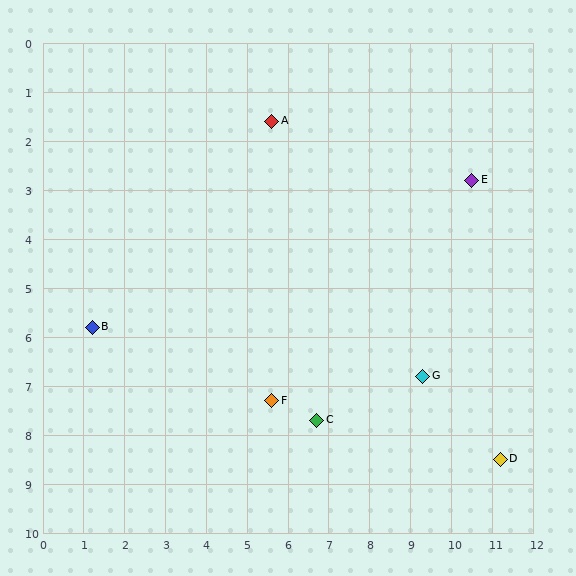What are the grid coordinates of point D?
Point D is at approximately (11.2, 8.5).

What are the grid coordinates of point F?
Point F is at approximately (5.6, 7.3).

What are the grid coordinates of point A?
Point A is at approximately (5.6, 1.6).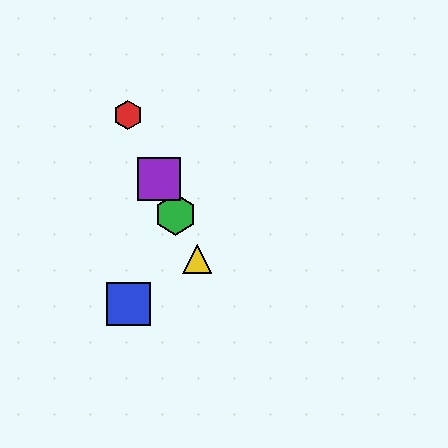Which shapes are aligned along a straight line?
The red hexagon, the green hexagon, the yellow triangle, the purple square are aligned along a straight line.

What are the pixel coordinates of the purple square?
The purple square is at (159, 179).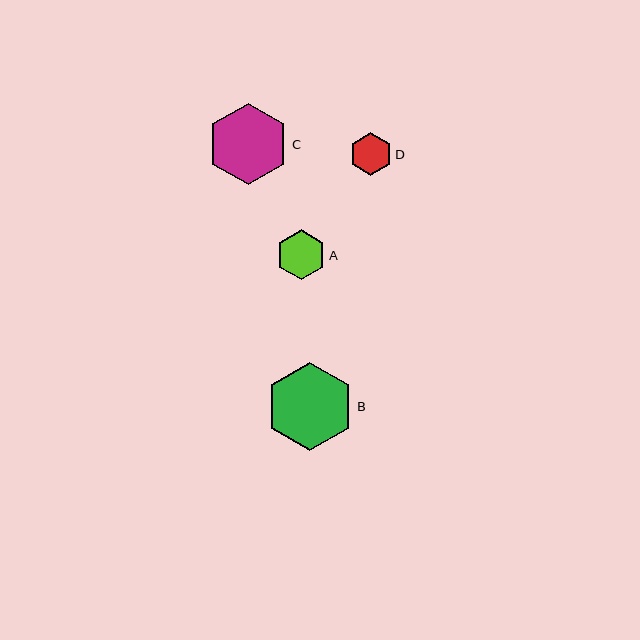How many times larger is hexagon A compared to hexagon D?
Hexagon A is approximately 1.2 times the size of hexagon D.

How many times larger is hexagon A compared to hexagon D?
Hexagon A is approximately 1.2 times the size of hexagon D.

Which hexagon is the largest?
Hexagon B is the largest with a size of approximately 89 pixels.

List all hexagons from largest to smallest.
From largest to smallest: B, C, A, D.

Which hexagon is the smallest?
Hexagon D is the smallest with a size of approximately 43 pixels.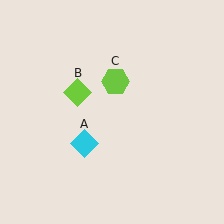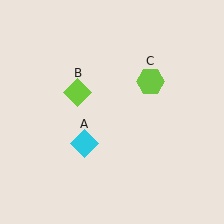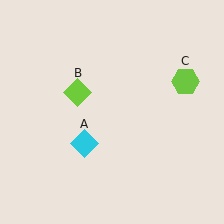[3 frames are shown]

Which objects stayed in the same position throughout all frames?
Cyan diamond (object A) and lime diamond (object B) remained stationary.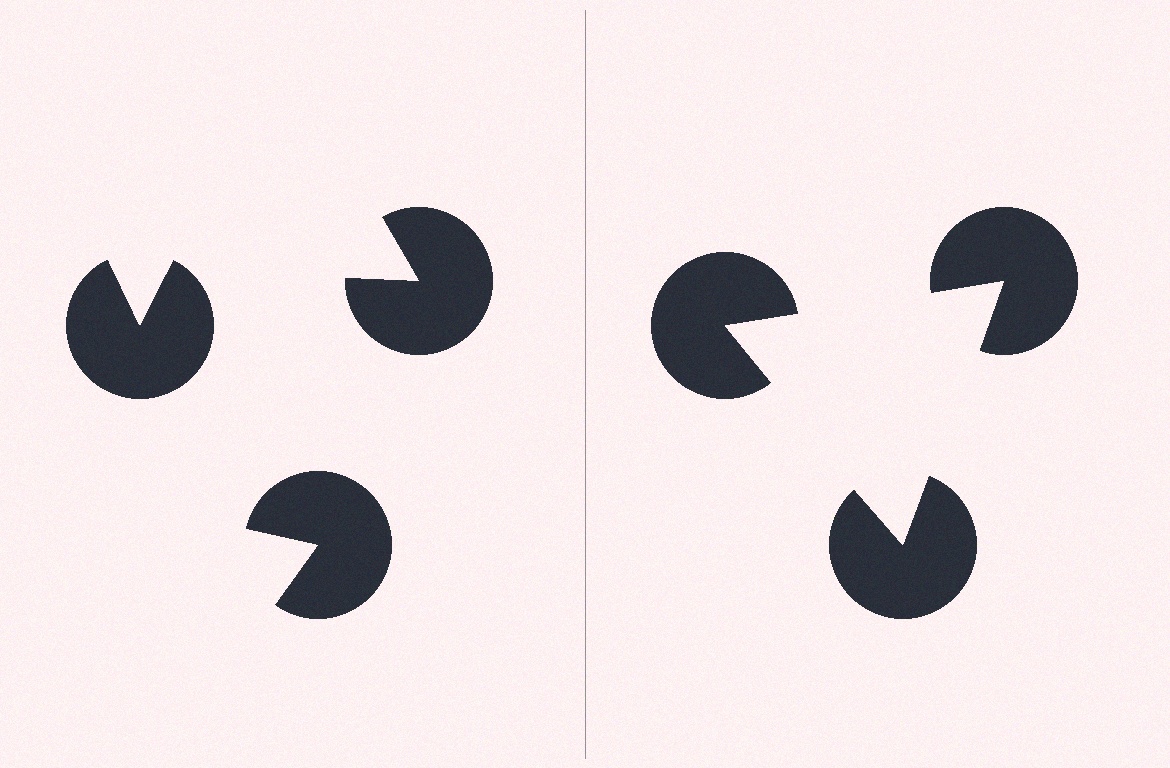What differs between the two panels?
The pac-man discs are positioned identically on both sides; only the wedge orientations differ. On the right they align to a triangle; on the left they are misaligned.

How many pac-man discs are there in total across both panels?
6 — 3 on each side.